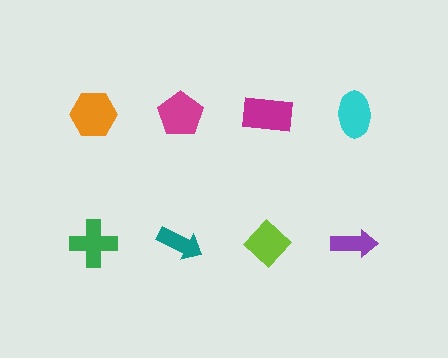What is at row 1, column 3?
A magenta rectangle.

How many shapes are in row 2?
4 shapes.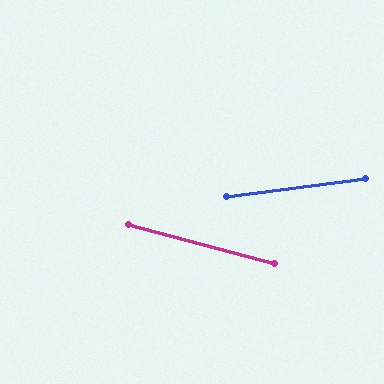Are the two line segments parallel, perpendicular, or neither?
Neither parallel nor perpendicular — they differ by about 22°.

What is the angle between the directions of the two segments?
Approximately 22 degrees.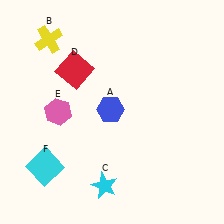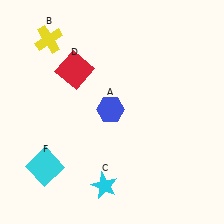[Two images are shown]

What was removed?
The pink hexagon (E) was removed in Image 2.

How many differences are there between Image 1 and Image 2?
There is 1 difference between the two images.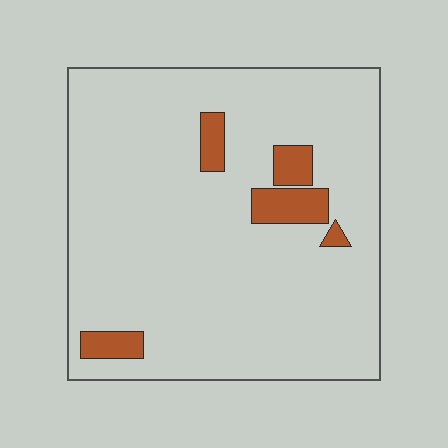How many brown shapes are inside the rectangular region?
5.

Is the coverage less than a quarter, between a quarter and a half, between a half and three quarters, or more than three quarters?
Less than a quarter.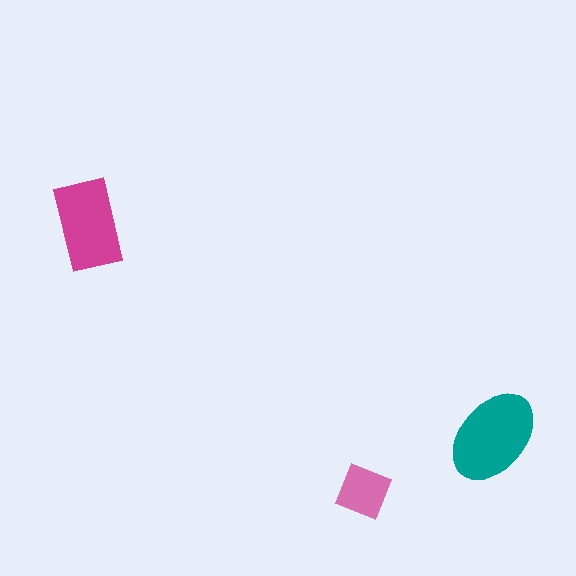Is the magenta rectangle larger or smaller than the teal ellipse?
Smaller.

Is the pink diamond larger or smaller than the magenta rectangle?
Smaller.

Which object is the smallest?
The pink diamond.